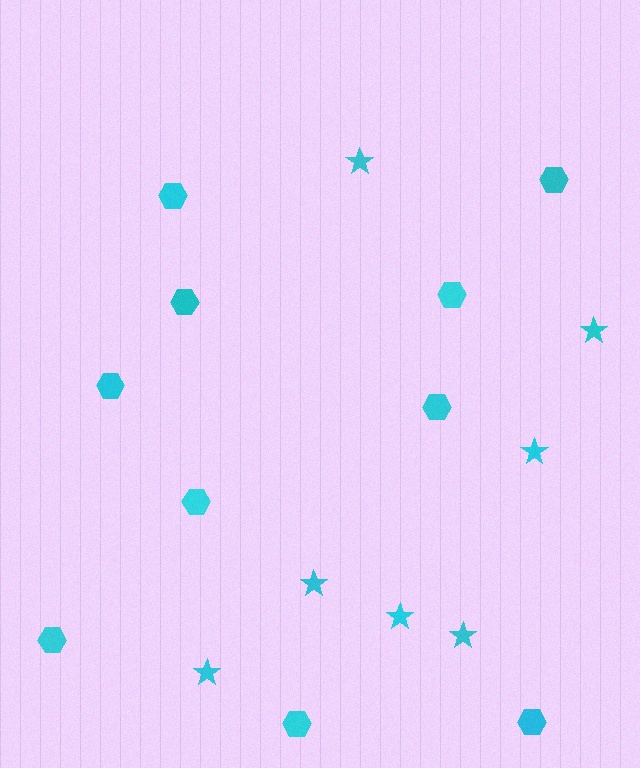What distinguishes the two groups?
There are 2 groups: one group of stars (7) and one group of hexagons (10).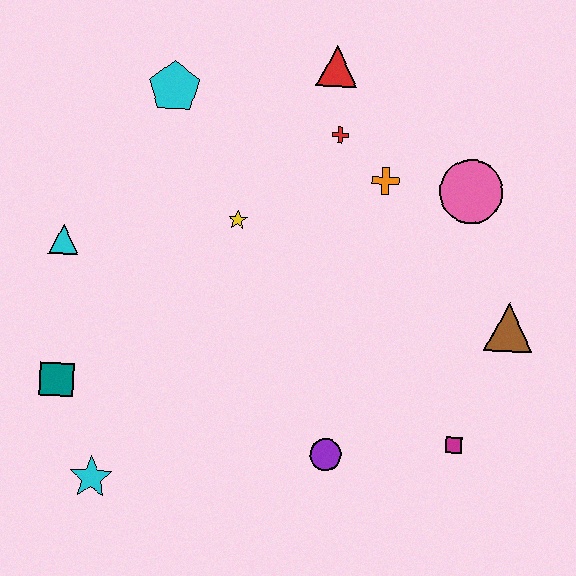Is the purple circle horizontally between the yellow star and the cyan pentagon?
No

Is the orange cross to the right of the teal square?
Yes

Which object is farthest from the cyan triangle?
The brown triangle is farthest from the cyan triangle.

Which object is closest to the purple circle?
The magenta square is closest to the purple circle.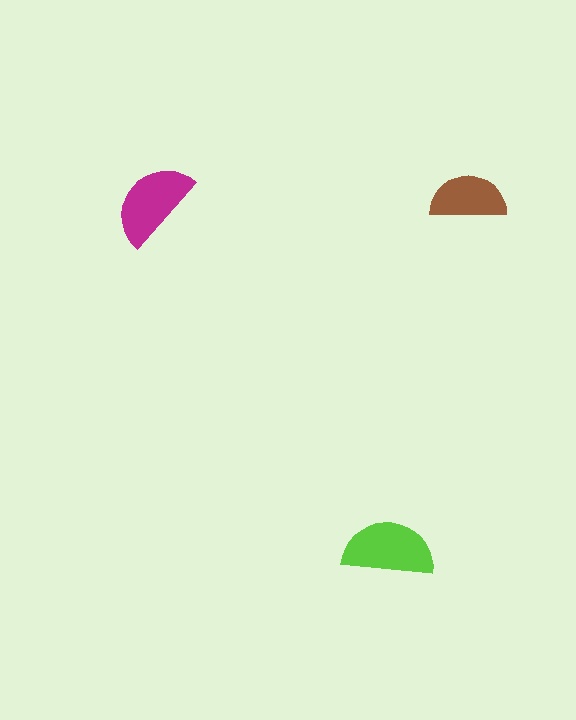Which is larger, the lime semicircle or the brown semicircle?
The lime one.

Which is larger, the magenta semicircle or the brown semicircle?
The magenta one.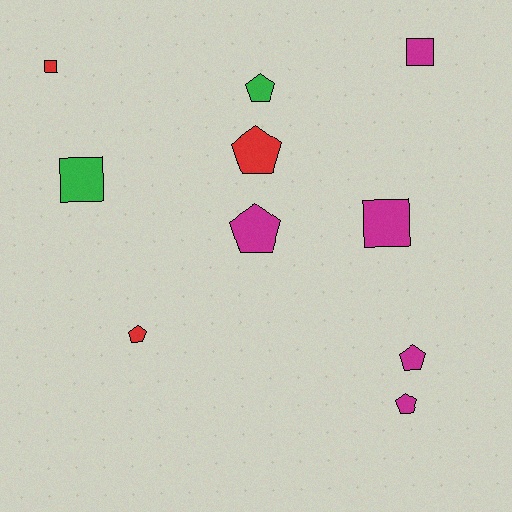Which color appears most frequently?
Magenta, with 5 objects.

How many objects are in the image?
There are 10 objects.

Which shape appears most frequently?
Pentagon, with 6 objects.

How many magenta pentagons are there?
There are 3 magenta pentagons.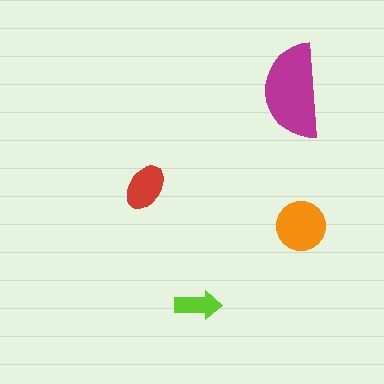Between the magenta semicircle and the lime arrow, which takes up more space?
The magenta semicircle.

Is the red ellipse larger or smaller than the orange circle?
Smaller.